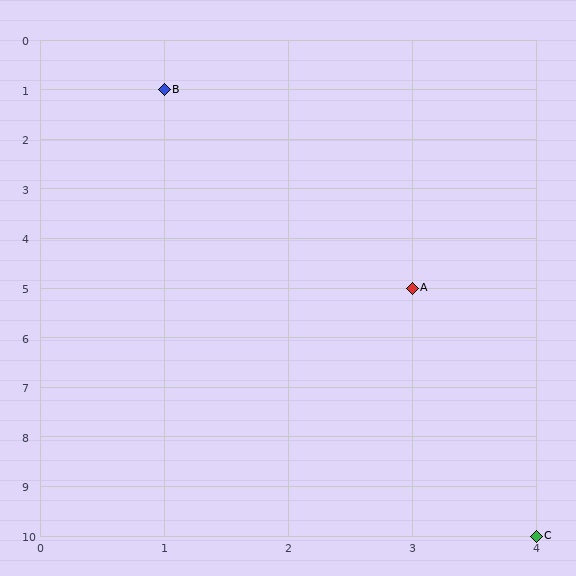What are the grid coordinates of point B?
Point B is at grid coordinates (1, 1).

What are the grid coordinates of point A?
Point A is at grid coordinates (3, 5).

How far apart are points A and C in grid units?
Points A and C are 1 column and 5 rows apart (about 5.1 grid units diagonally).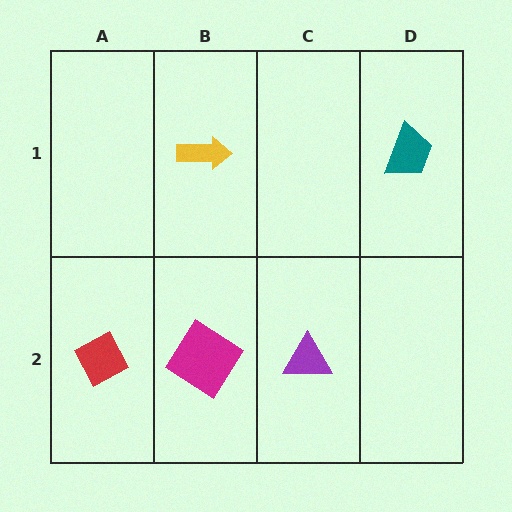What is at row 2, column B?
A magenta diamond.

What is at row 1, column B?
A yellow arrow.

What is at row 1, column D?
A teal trapezoid.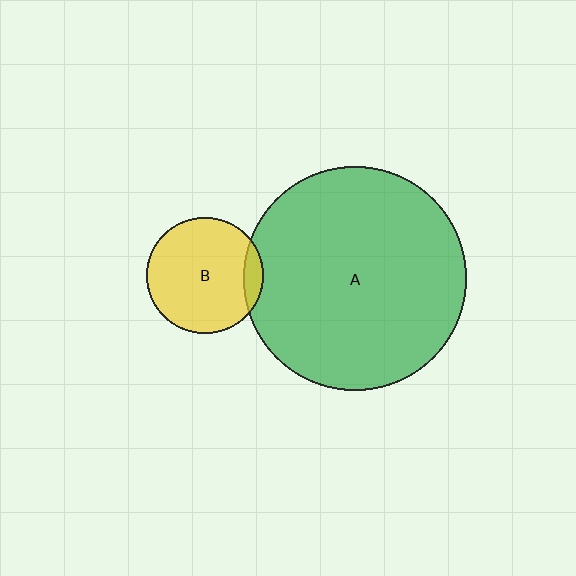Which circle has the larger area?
Circle A (green).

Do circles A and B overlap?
Yes.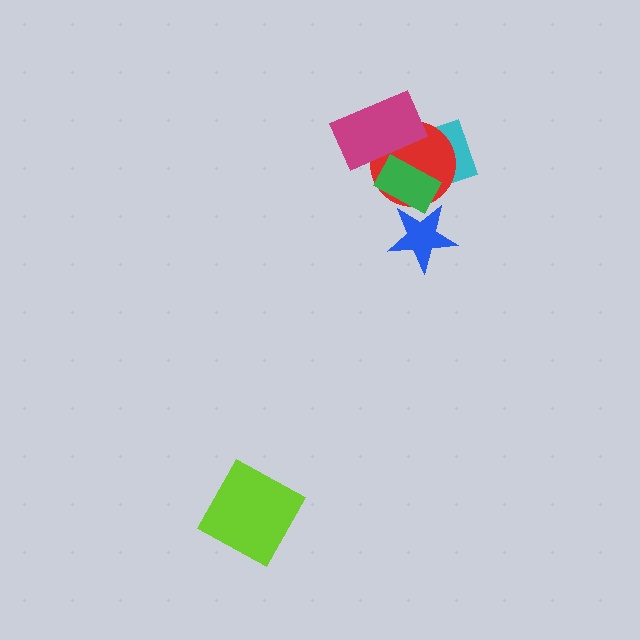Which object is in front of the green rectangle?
The magenta rectangle is in front of the green rectangle.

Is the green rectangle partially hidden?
Yes, it is partially covered by another shape.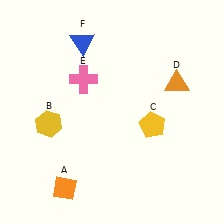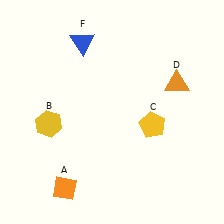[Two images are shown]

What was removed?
The pink cross (E) was removed in Image 2.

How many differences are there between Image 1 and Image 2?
There is 1 difference between the two images.